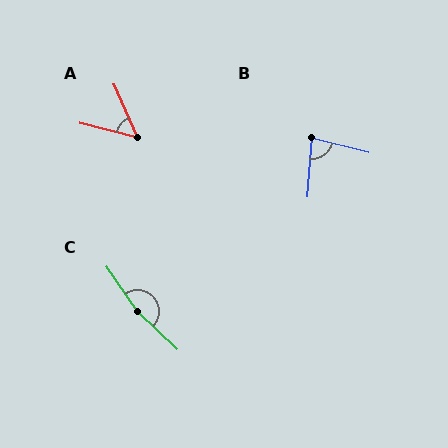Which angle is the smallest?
A, at approximately 52 degrees.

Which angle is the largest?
C, at approximately 168 degrees.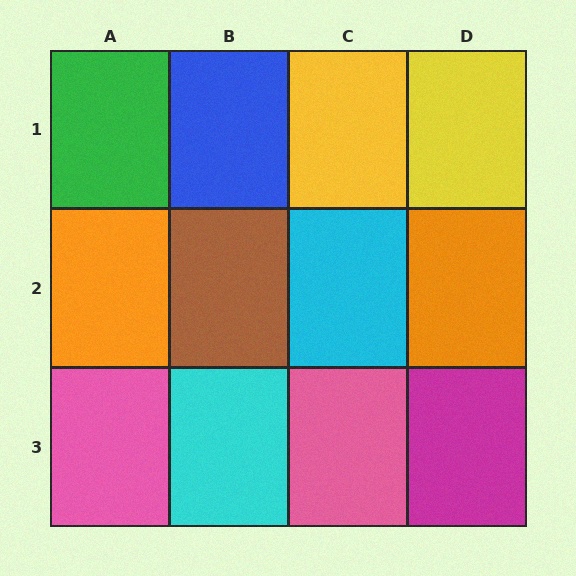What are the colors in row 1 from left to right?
Green, blue, yellow, yellow.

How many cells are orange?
2 cells are orange.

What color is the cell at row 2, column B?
Brown.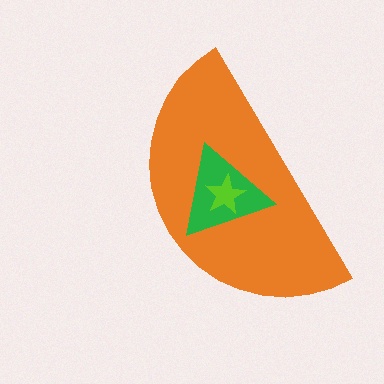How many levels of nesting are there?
3.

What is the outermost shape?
The orange semicircle.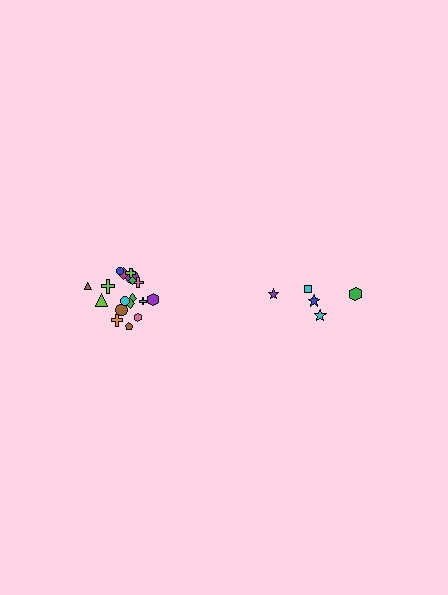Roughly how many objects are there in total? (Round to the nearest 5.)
Roughly 25 objects in total.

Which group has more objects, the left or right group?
The left group.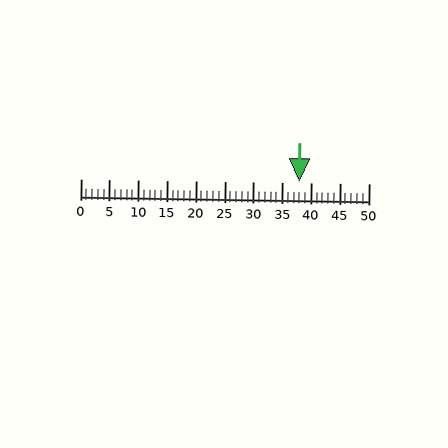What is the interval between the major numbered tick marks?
The major tick marks are spaced 5 units apart.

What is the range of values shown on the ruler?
The ruler shows values from 0 to 50.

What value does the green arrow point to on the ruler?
The green arrow points to approximately 38.